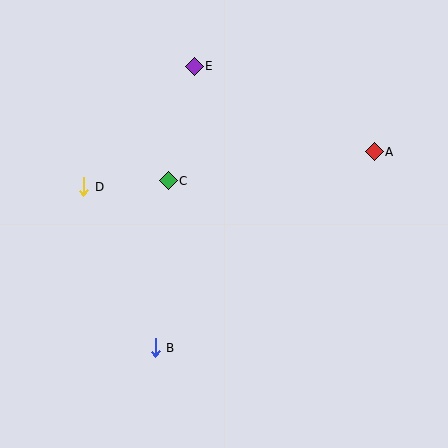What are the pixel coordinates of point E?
Point E is at (194, 66).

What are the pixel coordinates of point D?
Point D is at (84, 187).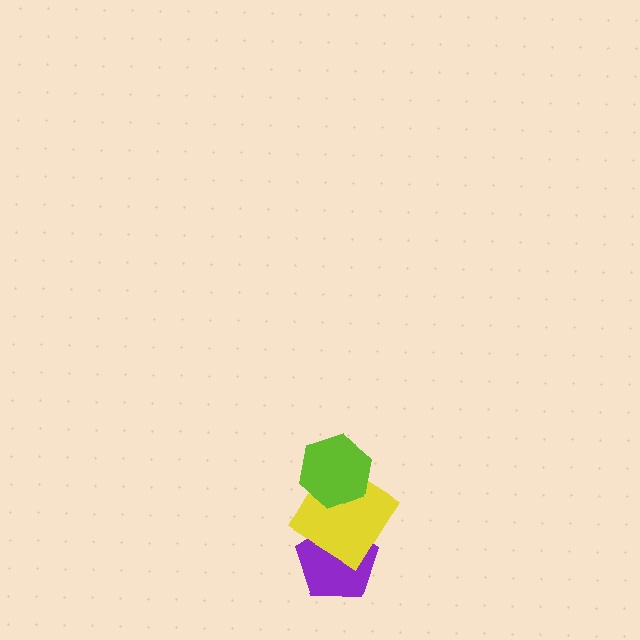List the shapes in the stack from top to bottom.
From top to bottom: the lime hexagon, the yellow diamond, the purple pentagon.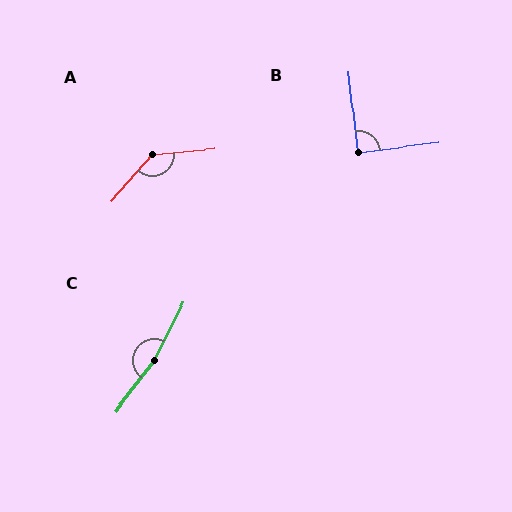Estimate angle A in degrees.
Approximately 136 degrees.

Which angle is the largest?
C, at approximately 169 degrees.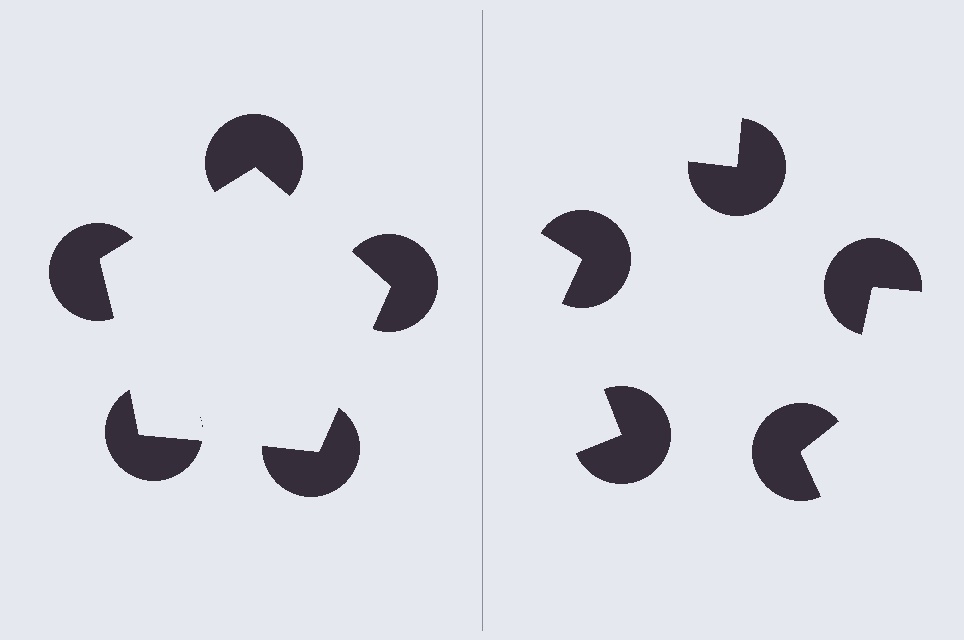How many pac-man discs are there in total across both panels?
10 — 5 on each side.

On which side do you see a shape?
An illusory pentagon appears on the left side. On the right side the wedge cuts are rotated, so no coherent shape forms.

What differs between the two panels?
The pac-man discs are positioned identically on both sides; only the wedge orientations differ. On the left they align to a pentagon; on the right they are misaligned.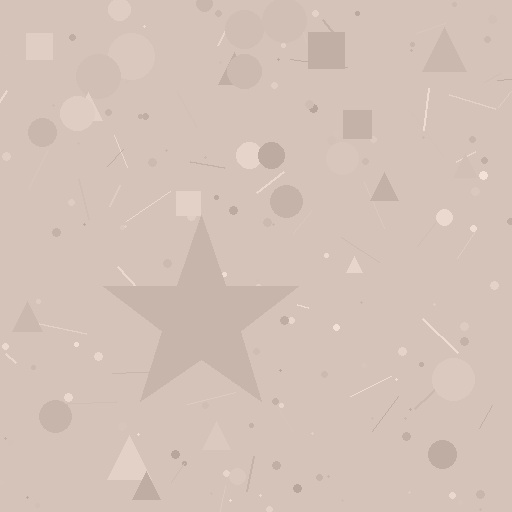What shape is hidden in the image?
A star is hidden in the image.